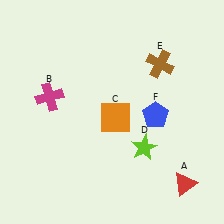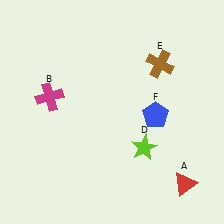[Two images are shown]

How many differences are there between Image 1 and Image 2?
There is 1 difference between the two images.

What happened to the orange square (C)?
The orange square (C) was removed in Image 2. It was in the bottom-right area of Image 1.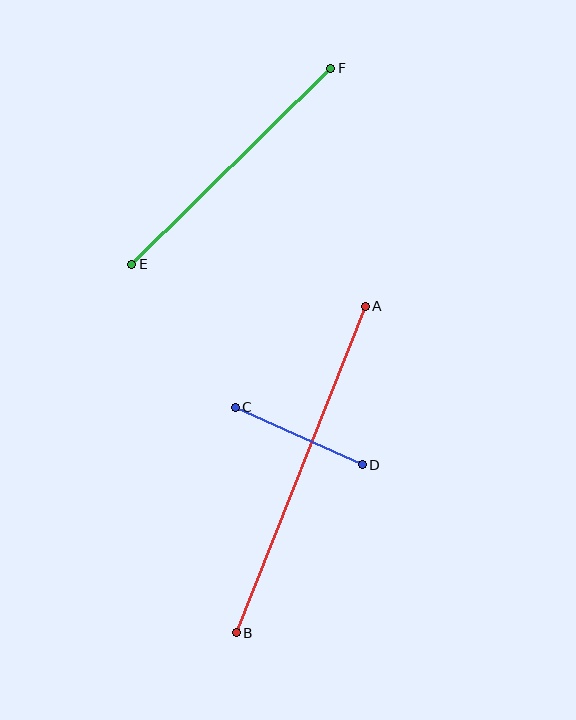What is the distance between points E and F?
The distance is approximately 279 pixels.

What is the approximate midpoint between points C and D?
The midpoint is at approximately (299, 436) pixels.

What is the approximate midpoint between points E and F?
The midpoint is at approximately (231, 166) pixels.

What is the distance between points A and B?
The distance is approximately 351 pixels.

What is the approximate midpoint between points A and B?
The midpoint is at approximately (301, 469) pixels.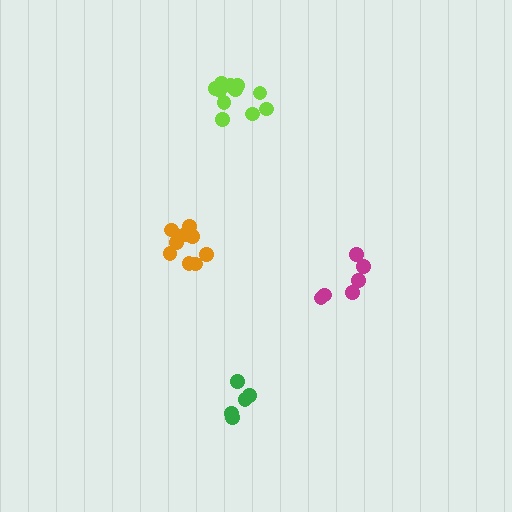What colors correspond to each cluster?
The clusters are colored: green, orange, magenta, lime.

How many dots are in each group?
Group 1: 5 dots, Group 2: 10 dots, Group 3: 6 dots, Group 4: 11 dots (32 total).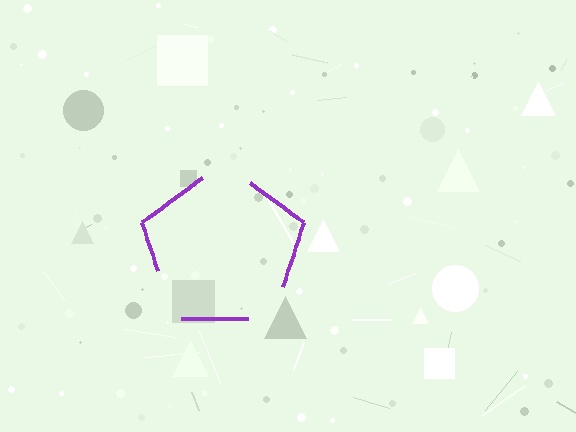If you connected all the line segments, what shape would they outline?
They would outline a pentagon.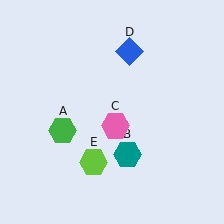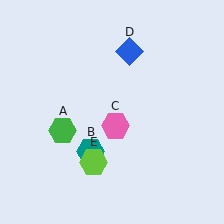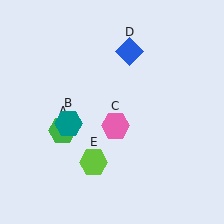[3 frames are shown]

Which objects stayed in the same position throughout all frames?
Green hexagon (object A) and pink hexagon (object C) and blue diamond (object D) and lime hexagon (object E) remained stationary.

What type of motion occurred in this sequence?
The teal hexagon (object B) rotated clockwise around the center of the scene.